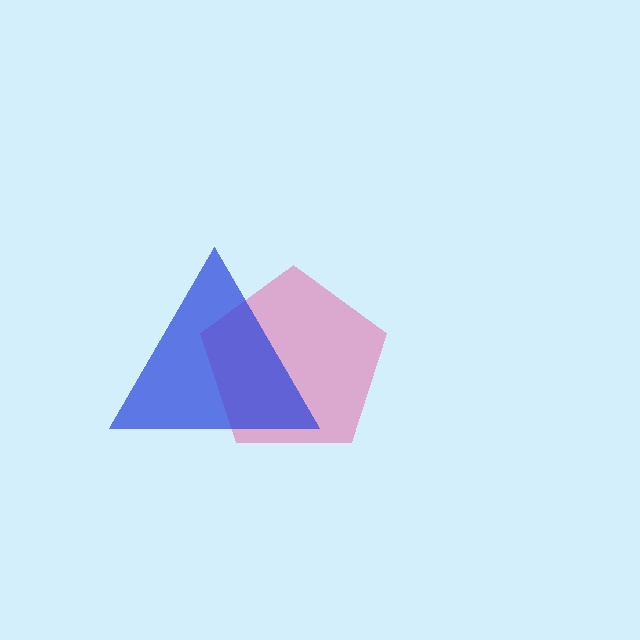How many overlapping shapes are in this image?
There are 2 overlapping shapes in the image.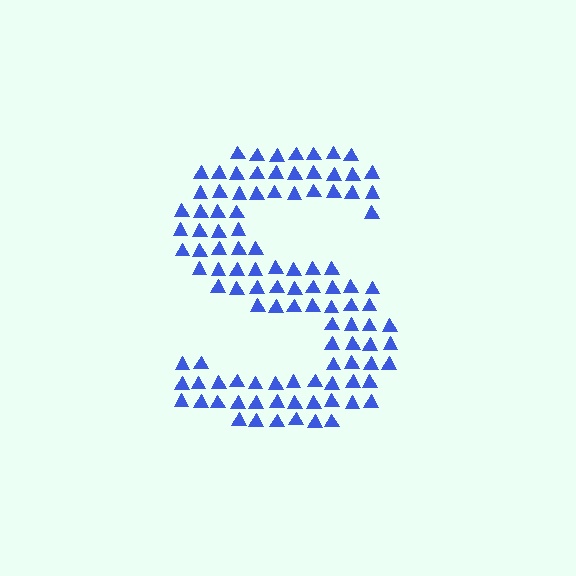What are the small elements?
The small elements are triangles.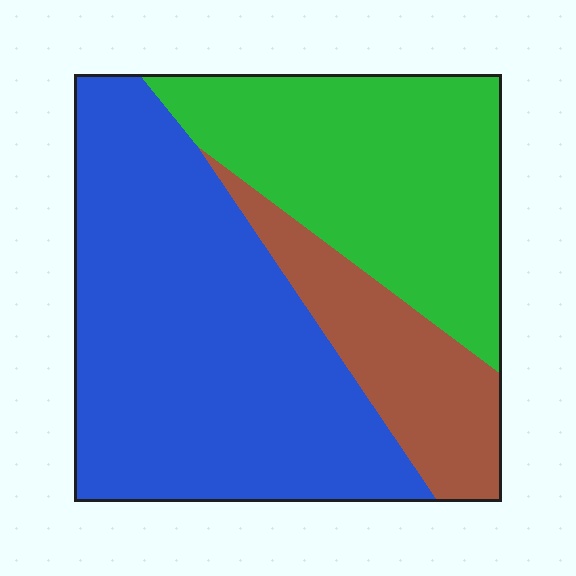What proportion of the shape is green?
Green takes up between a sixth and a third of the shape.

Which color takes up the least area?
Brown, at roughly 15%.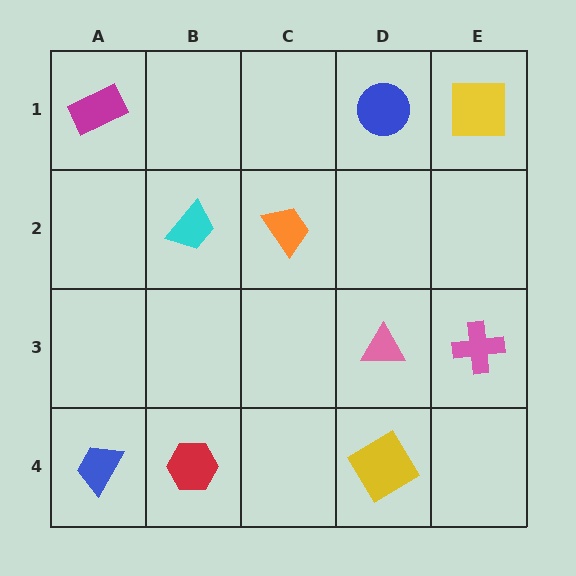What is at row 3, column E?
A pink cross.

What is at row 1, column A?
A magenta rectangle.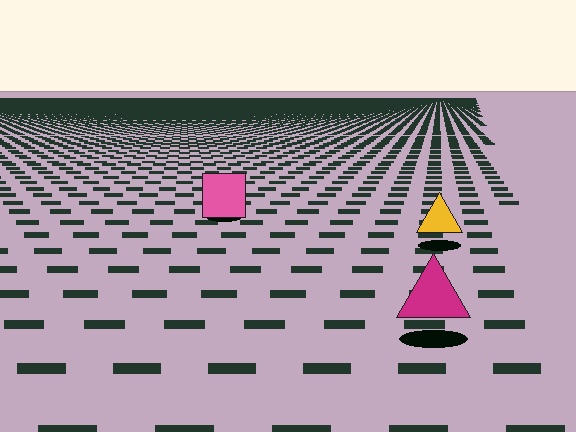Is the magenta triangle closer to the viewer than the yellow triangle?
Yes. The magenta triangle is closer — you can tell from the texture gradient: the ground texture is coarser near it.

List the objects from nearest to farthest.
From nearest to farthest: the magenta triangle, the yellow triangle, the pink square.